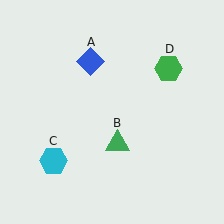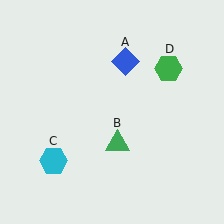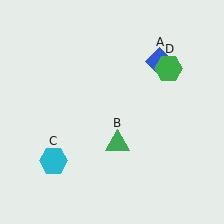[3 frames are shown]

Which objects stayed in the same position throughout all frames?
Green triangle (object B) and cyan hexagon (object C) and green hexagon (object D) remained stationary.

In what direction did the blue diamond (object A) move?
The blue diamond (object A) moved right.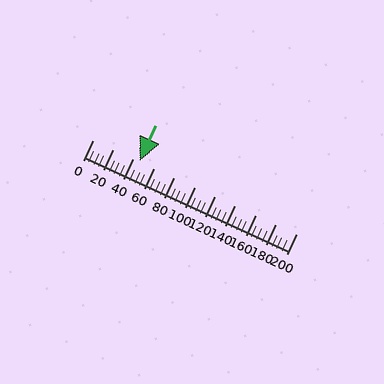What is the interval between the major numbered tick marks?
The major tick marks are spaced 20 units apart.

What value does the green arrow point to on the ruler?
The green arrow points to approximately 46.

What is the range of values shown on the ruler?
The ruler shows values from 0 to 200.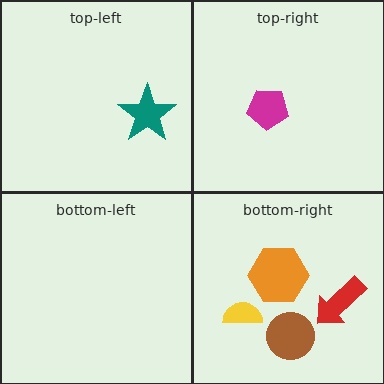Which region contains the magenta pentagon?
The top-right region.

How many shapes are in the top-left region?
1.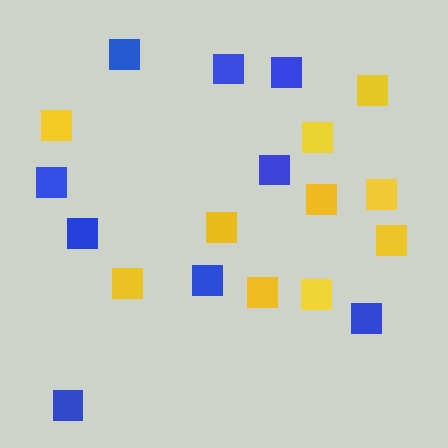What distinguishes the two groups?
There are 2 groups: one group of yellow squares (10) and one group of blue squares (9).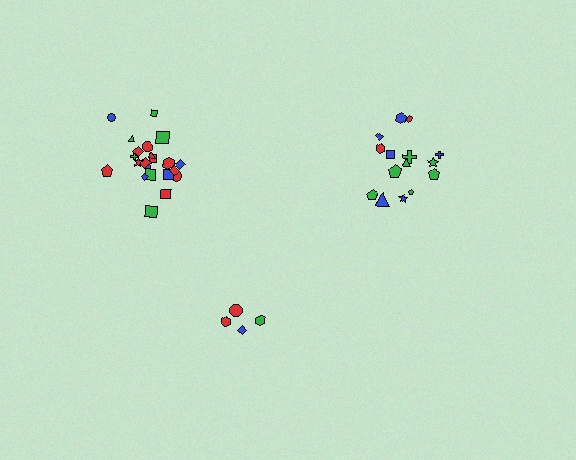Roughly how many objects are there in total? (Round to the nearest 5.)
Roughly 40 objects in total.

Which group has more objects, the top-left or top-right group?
The top-left group.